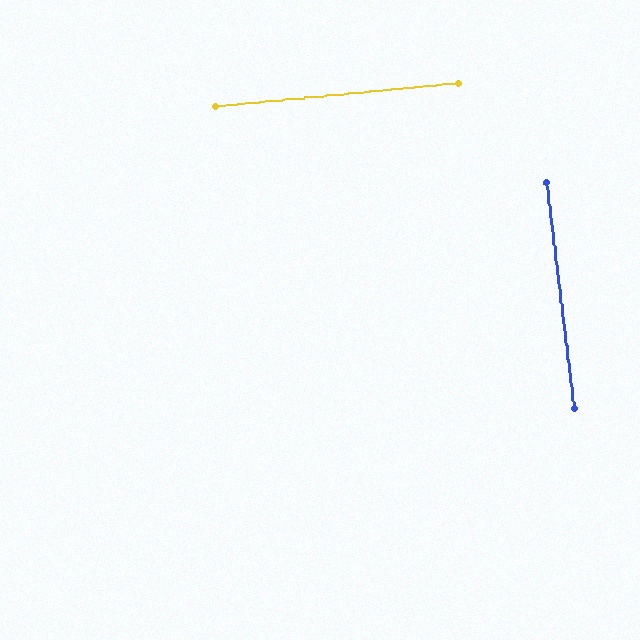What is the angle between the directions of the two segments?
Approximately 89 degrees.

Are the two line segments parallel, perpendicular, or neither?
Perpendicular — they meet at approximately 89°.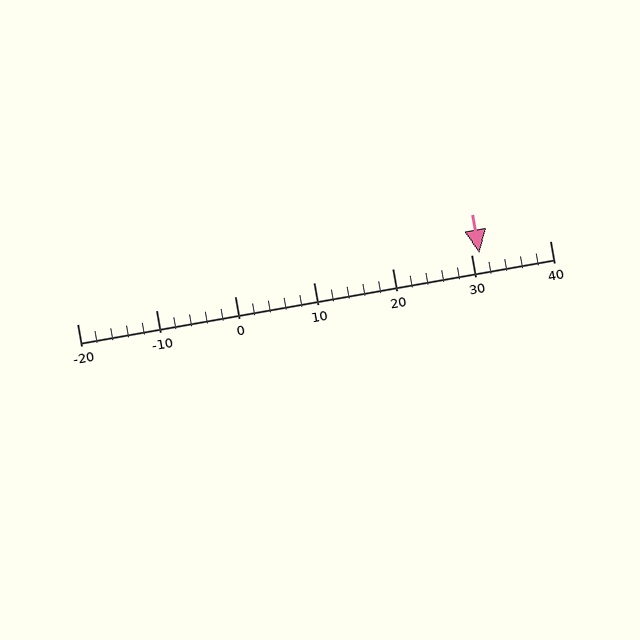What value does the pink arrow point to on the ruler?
The pink arrow points to approximately 31.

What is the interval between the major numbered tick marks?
The major tick marks are spaced 10 units apart.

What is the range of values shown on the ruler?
The ruler shows values from -20 to 40.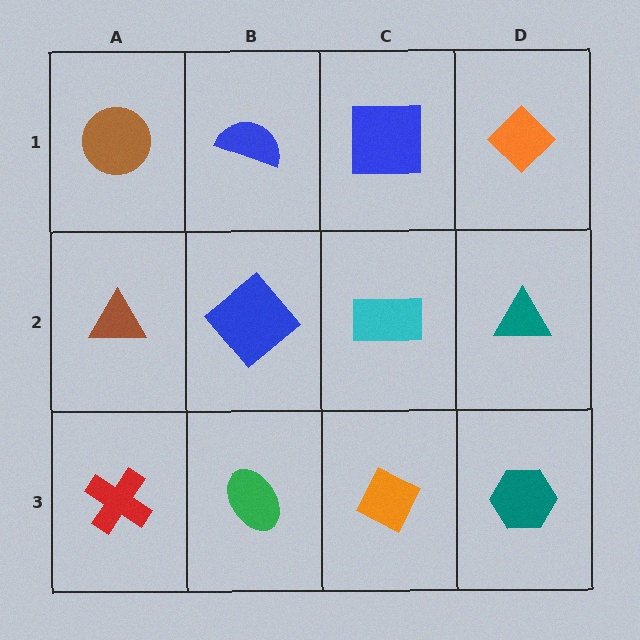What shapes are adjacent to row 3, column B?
A blue diamond (row 2, column B), a red cross (row 3, column A), an orange diamond (row 3, column C).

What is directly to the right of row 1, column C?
An orange diamond.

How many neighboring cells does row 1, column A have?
2.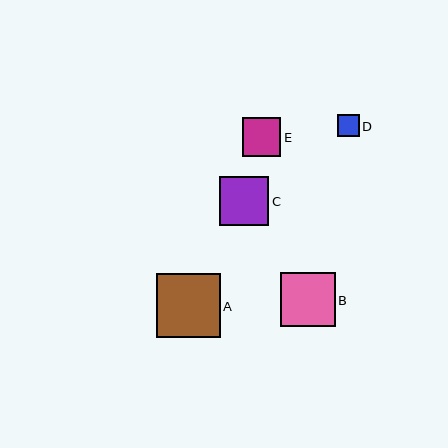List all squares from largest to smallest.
From largest to smallest: A, B, C, E, D.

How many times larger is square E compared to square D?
Square E is approximately 1.7 times the size of square D.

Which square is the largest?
Square A is the largest with a size of approximately 64 pixels.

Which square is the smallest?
Square D is the smallest with a size of approximately 22 pixels.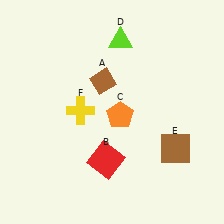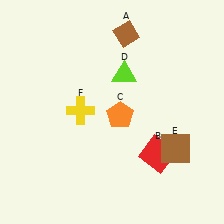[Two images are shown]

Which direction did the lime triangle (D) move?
The lime triangle (D) moved down.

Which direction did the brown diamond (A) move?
The brown diamond (A) moved up.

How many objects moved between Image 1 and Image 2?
3 objects moved between the two images.